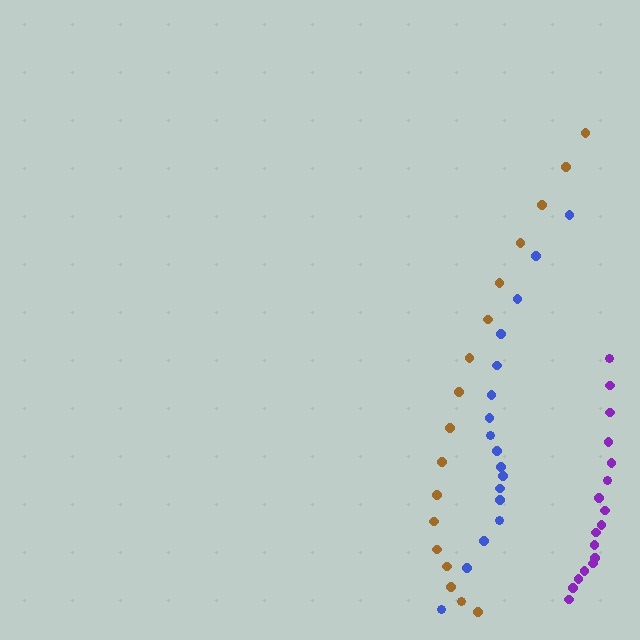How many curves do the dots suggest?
There are 3 distinct paths.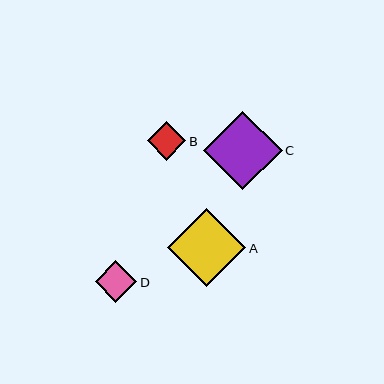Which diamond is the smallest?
Diamond B is the smallest with a size of approximately 38 pixels.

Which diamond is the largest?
Diamond C is the largest with a size of approximately 79 pixels.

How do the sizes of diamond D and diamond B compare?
Diamond D and diamond B are approximately the same size.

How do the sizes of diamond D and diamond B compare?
Diamond D and diamond B are approximately the same size.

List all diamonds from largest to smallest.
From largest to smallest: C, A, D, B.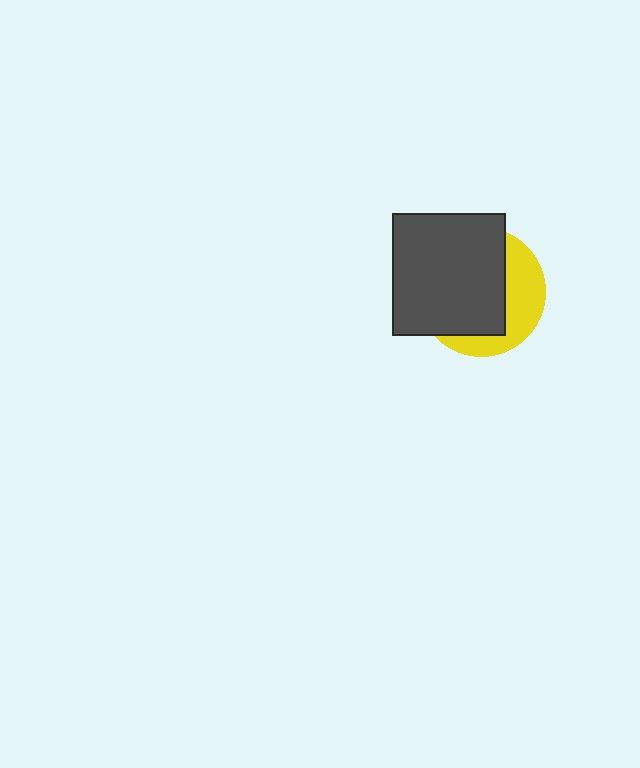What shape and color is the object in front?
The object in front is a dark gray rectangle.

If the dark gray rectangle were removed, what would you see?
You would see the complete yellow circle.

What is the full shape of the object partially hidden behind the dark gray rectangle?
The partially hidden object is a yellow circle.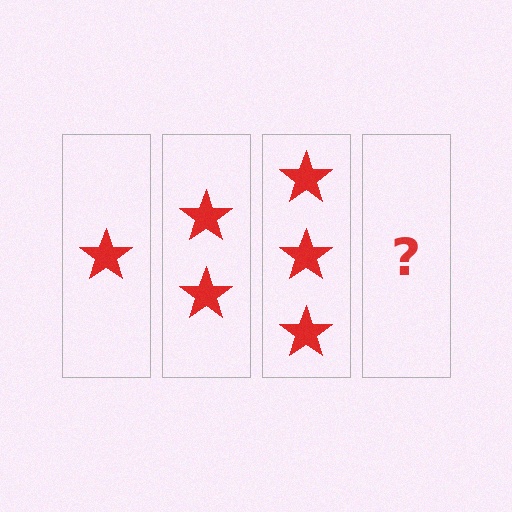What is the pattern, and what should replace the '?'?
The pattern is that each step adds one more star. The '?' should be 4 stars.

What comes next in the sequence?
The next element should be 4 stars.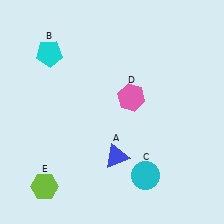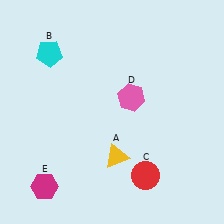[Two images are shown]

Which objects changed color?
A changed from blue to yellow. C changed from cyan to red. E changed from lime to magenta.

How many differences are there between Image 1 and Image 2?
There are 3 differences between the two images.